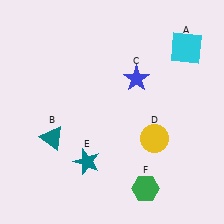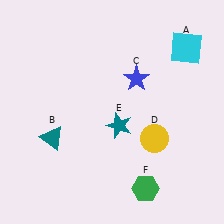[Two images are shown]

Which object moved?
The teal star (E) moved up.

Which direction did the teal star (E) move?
The teal star (E) moved up.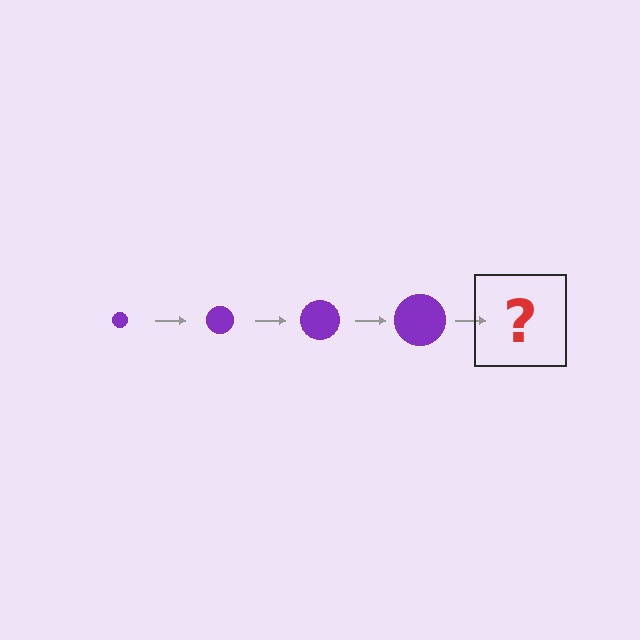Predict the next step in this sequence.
The next step is a purple circle, larger than the previous one.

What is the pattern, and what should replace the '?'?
The pattern is that the circle gets progressively larger each step. The '?' should be a purple circle, larger than the previous one.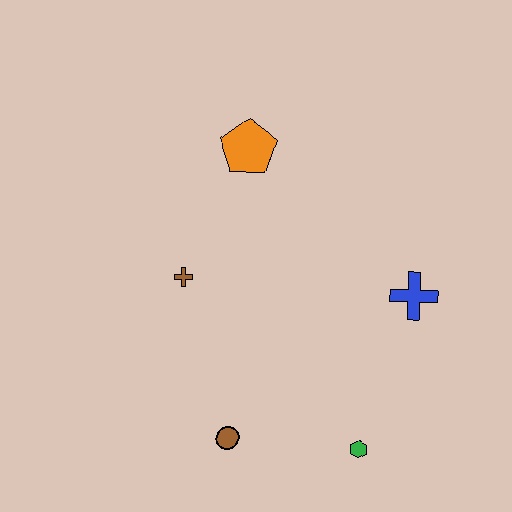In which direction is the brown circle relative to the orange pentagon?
The brown circle is below the orange pentagon.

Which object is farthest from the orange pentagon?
The green hexagon is farthest from the orange pentagon.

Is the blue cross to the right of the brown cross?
Yes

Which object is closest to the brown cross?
The orange pentagon is closest to the brown cross.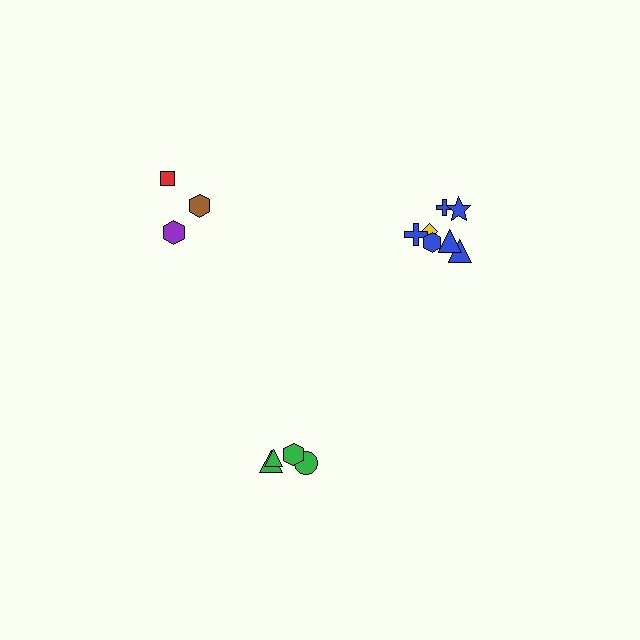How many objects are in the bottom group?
There are 4 objects.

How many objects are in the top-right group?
There are 7 objects.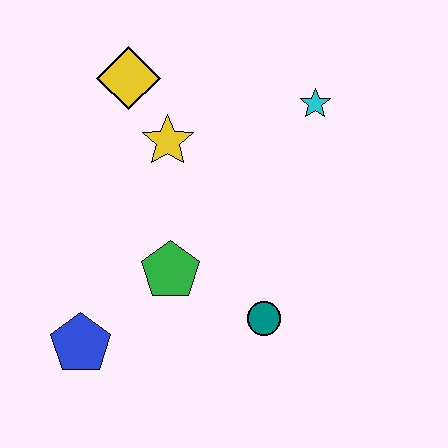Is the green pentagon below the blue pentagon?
No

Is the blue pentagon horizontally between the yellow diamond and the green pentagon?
No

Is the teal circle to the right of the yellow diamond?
Yes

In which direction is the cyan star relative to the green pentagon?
The cyan star is above the green pentagon.